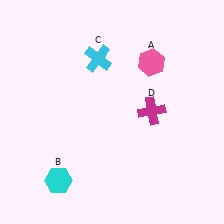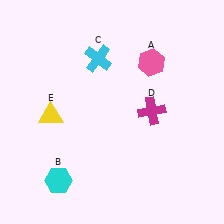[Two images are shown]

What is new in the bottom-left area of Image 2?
A yellow triangle (E) was added in the bottom-left area of Image 2.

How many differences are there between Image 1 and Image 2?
There is 1 difference between the two images.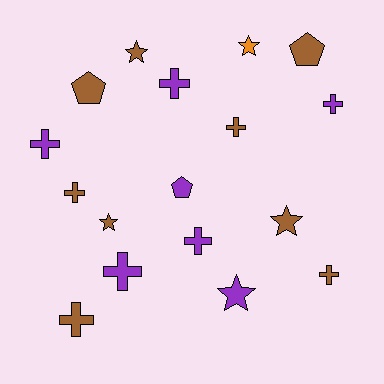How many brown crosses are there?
There are 4 brown crosses.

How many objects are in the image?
There are 17 objects.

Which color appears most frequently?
Brown, with 9 objects.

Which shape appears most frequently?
Cross, with 9 objects.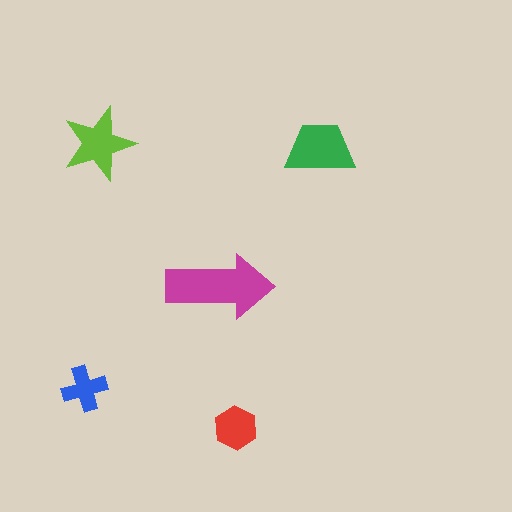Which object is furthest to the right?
The green trapezoid is rightmost.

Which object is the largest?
The magenta arrow.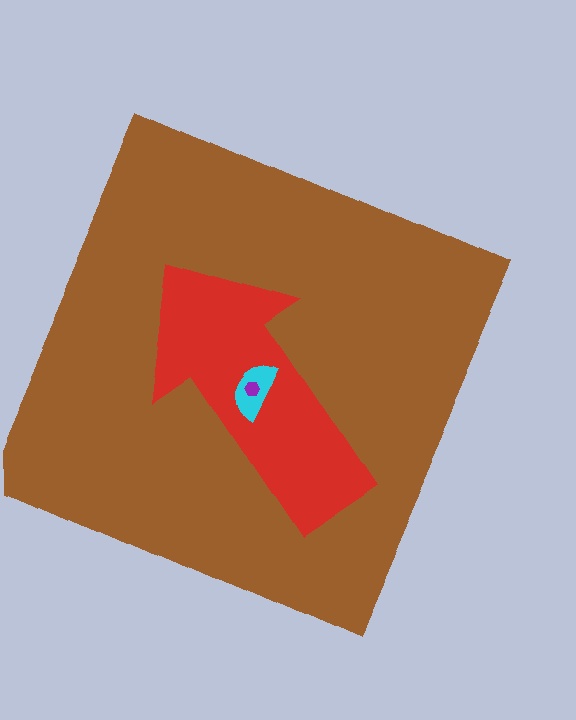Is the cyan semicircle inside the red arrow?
Yes.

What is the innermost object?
The purple hexagon.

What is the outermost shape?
The brown square.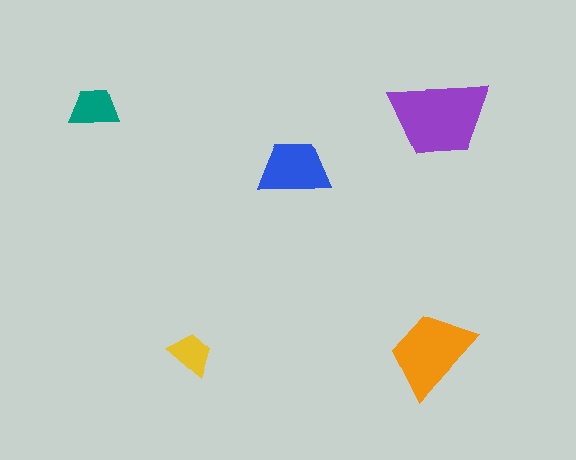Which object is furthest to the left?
The teal trapezoid is leftmost.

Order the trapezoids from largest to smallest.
the purple one, the orange one, the blue one, the teal one, the yellow one.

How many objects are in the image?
There are 5 objects in the image.